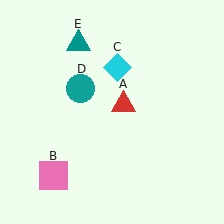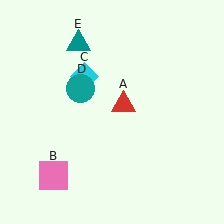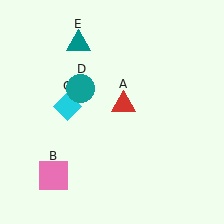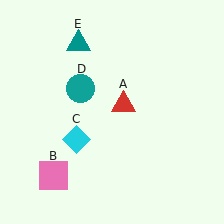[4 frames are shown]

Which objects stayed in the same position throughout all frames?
Red triangle (object A) and pink square (object B) and teal circle (object D) and teal triangle (object E) remained stationary.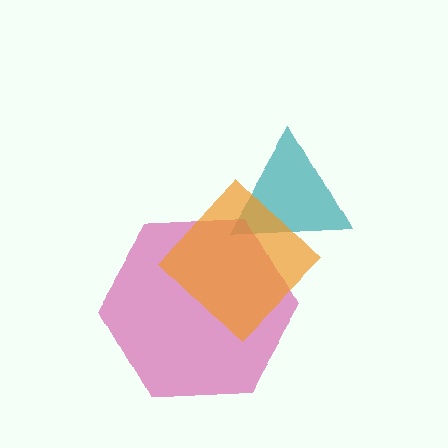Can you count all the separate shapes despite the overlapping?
Yes, there are 3 separate shapes.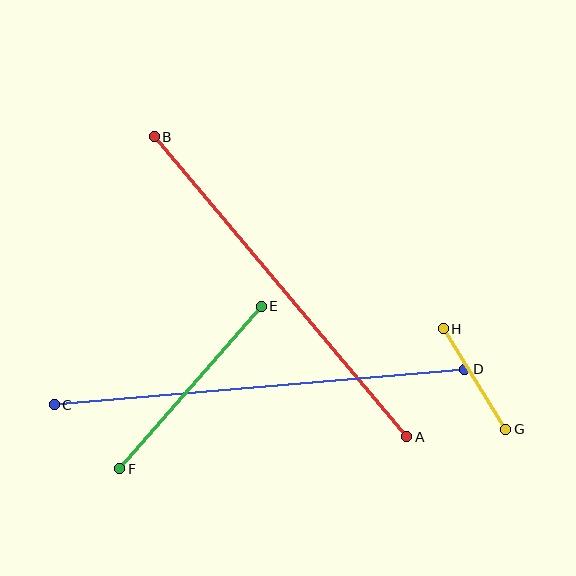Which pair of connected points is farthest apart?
Points C and D are farthest apart.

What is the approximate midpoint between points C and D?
The midpoint is at approximately (260, 387) pixels.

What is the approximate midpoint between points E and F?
The midpoint is at approximately (191, 387) pixels.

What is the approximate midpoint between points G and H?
The midpoint is at approximately (475, 379) pixels.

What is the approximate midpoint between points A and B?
The midpoint is at approximately (281, 287) pixels.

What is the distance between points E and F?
The distance is approximately 216 pixels.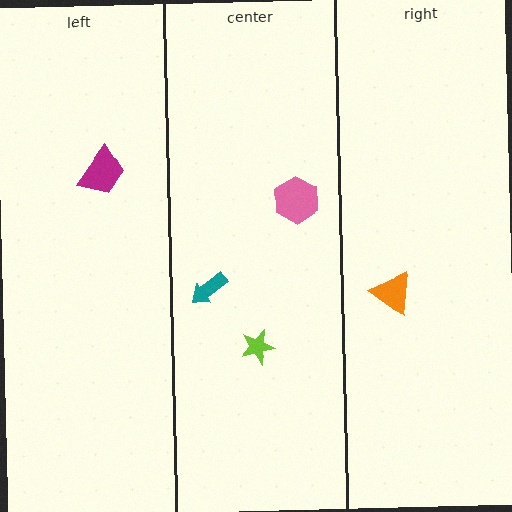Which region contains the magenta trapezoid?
The left region.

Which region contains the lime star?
The center region.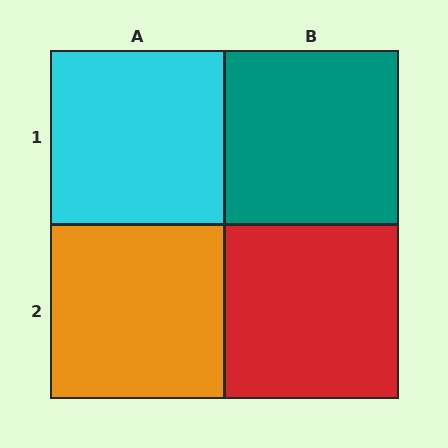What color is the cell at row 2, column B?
Red.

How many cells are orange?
1 cell is orange.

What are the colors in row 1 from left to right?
Cyan, teal.